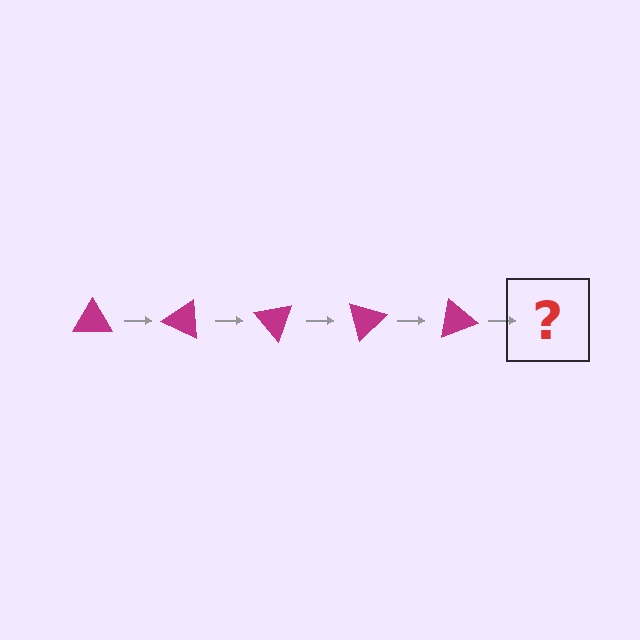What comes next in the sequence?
The next element should be a magenta triangle rotated 125 degrees.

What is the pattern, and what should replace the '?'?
The pattern is that the triangle rotates 25 degrees each step. The '?' should be a magenta triangle rotated 125 degrees.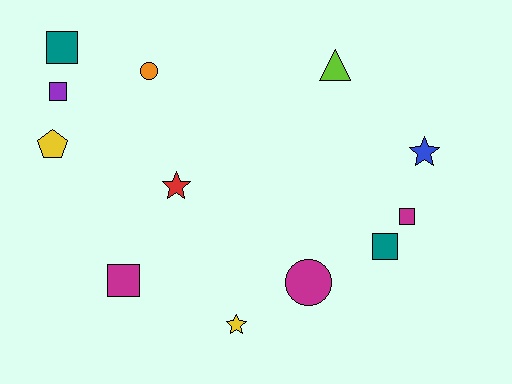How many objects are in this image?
There are 12 objects.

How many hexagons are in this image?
There are no hexagons.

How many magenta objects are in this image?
There are 3 magenta objects.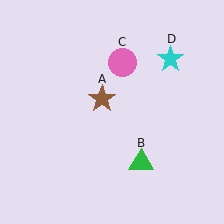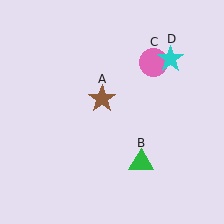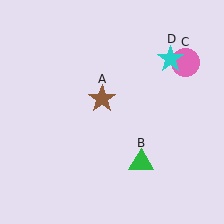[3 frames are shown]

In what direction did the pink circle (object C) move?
The pink circle (object C) moved right.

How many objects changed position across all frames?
1 object changed position: pink circle (object C).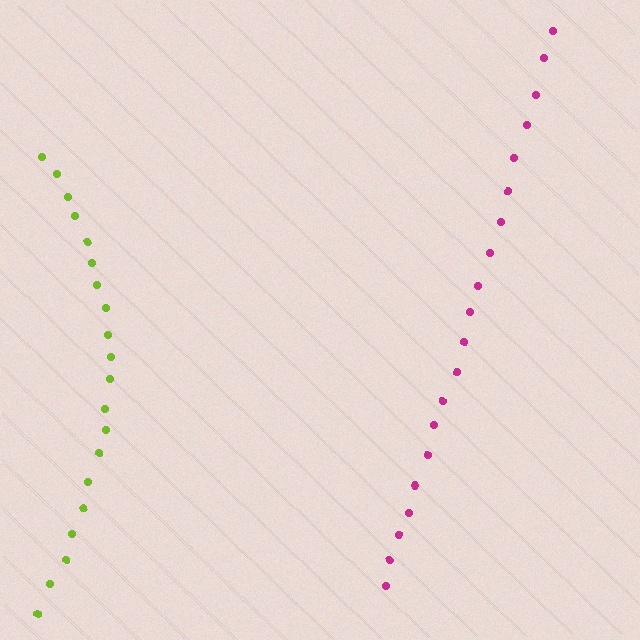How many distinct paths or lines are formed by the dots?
There are 2 distinct paths.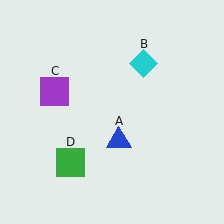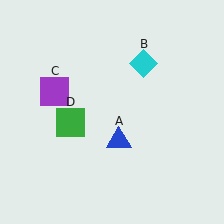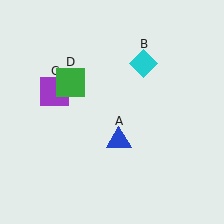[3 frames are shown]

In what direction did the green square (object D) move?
The green square (object D) moved up.